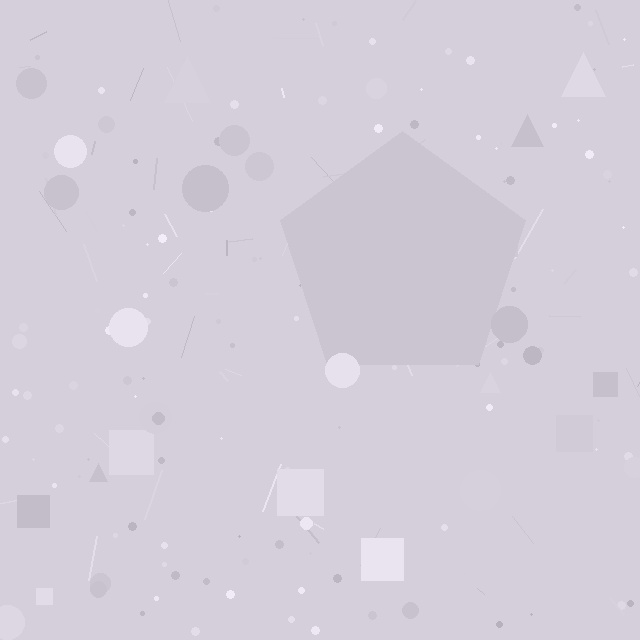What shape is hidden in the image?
A pentagon is hidden in the image.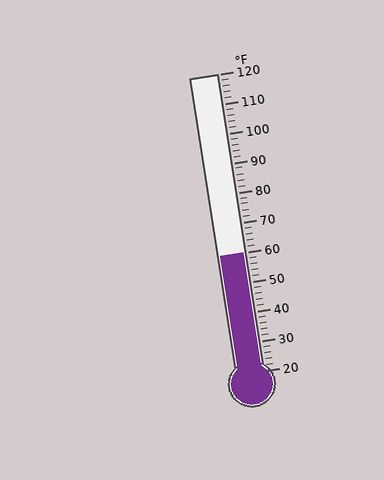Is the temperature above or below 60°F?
The temperature is at 60°F.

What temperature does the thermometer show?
The thermometer shows approximately 60°F.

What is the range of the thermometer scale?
The thermometer scale ranges from 20°F to 120°F.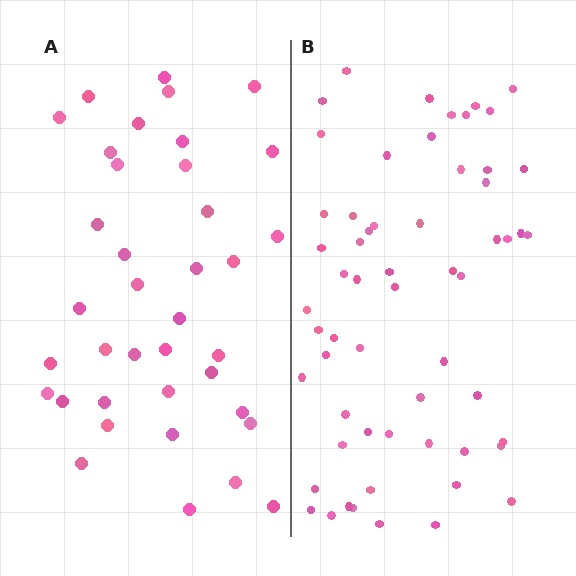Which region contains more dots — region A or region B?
Region B (the right region) has more dots.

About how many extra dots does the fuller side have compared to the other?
Region B has approximately 20 more dots than region A.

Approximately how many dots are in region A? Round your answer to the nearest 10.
About 40 dots. (The exact count is 38, which rounds to 40.)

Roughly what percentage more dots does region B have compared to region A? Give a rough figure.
About 55% more.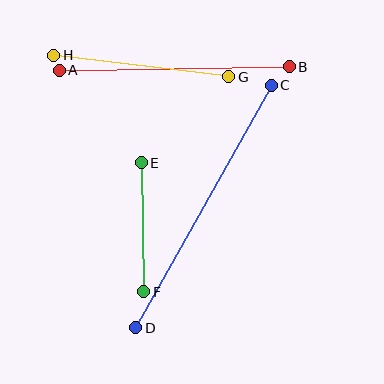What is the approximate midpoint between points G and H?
The midpoint is at approximately (141, 66) pixels.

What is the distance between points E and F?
The distance is approximately 129 pixels.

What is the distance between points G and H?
The distance is approximately 176 pixels.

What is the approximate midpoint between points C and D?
The midpoint is at approximately (204, 207) pixels.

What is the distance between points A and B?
The distance is approximately 230 pixels.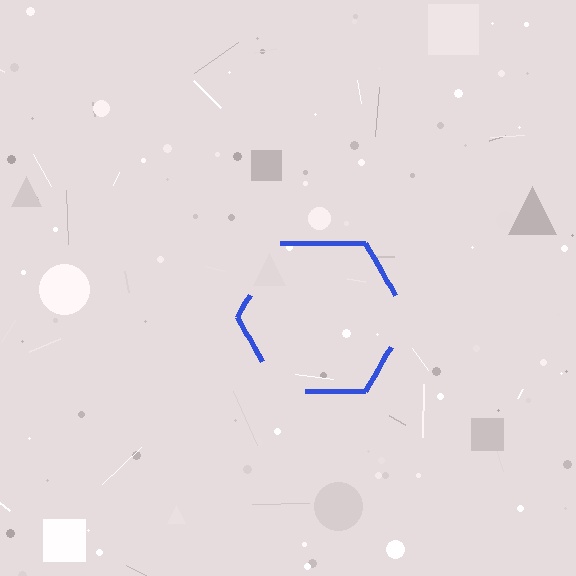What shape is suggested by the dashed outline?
The dashed outline suggests a hexagon.